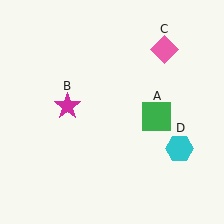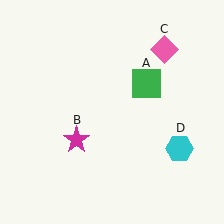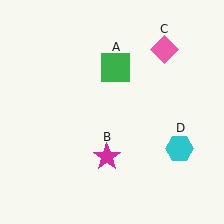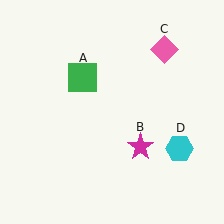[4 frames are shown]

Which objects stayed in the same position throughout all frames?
Pink diamond (object C) and cyan hexagon (object D) remained stationary.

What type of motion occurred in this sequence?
The green square (object A), magenta star (object B) rotated counterclockwise around the center of the scene.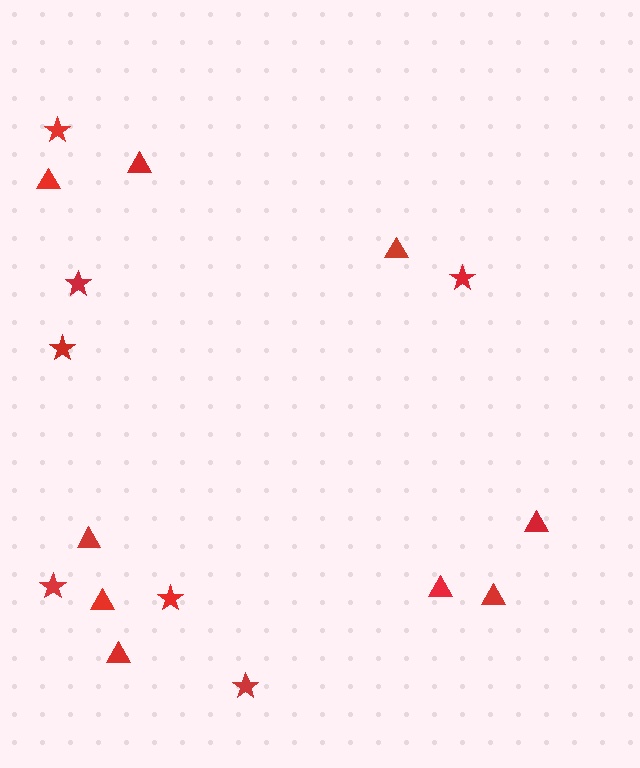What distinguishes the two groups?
There are 2 groups: one group of triangles (9) and one group of stars (7).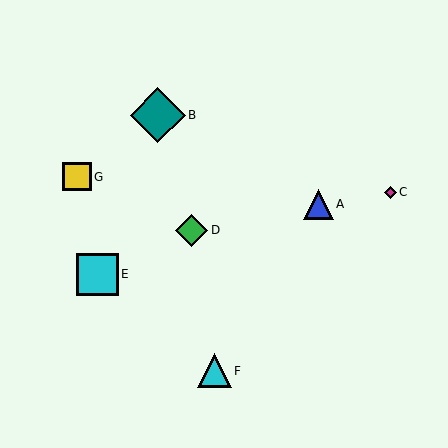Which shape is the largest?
The teal diamond (labeled B) is the largest.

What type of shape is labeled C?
Shape C is a magenta diamond.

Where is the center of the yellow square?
The center of the yellow square is at (77, 177).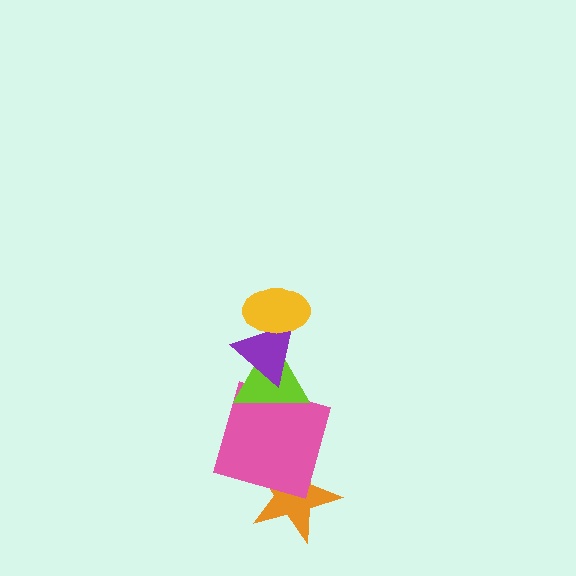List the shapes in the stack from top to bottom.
From top to bottom: the yellow ellipse, the purple triangle, the lime triangle, the pink square, the orange star.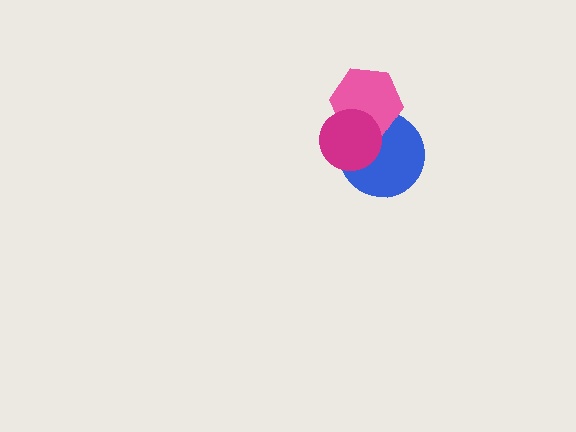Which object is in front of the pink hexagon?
The magenta circle is in front of the pink hexagon.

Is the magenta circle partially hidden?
No, no other shape covers it.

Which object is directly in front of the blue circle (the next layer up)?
The pink hexagon is directly in front of the blue circle.